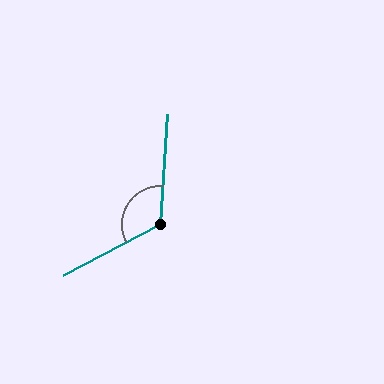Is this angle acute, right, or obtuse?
It is obtuse.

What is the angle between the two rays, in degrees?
Approximately 121 degrees.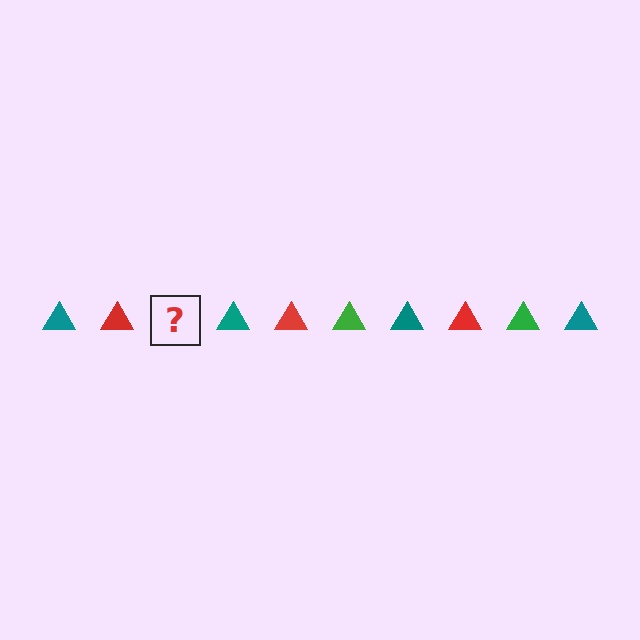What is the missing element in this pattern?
The missing element is a green triangle.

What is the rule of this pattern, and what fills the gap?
The rule is that the pattern cycles through teal, red, green triangles. The gap should be filled with a green triangle.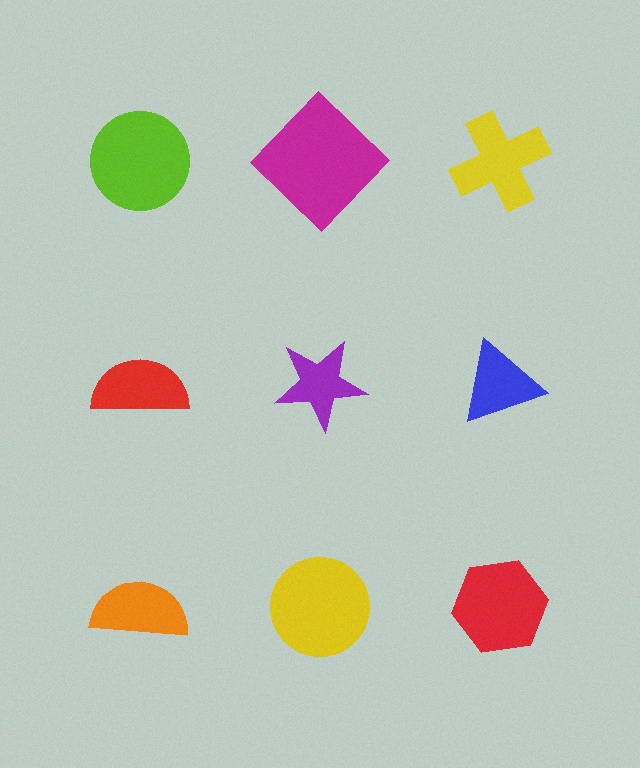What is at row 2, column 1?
A red semicircle.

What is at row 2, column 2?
A purple star.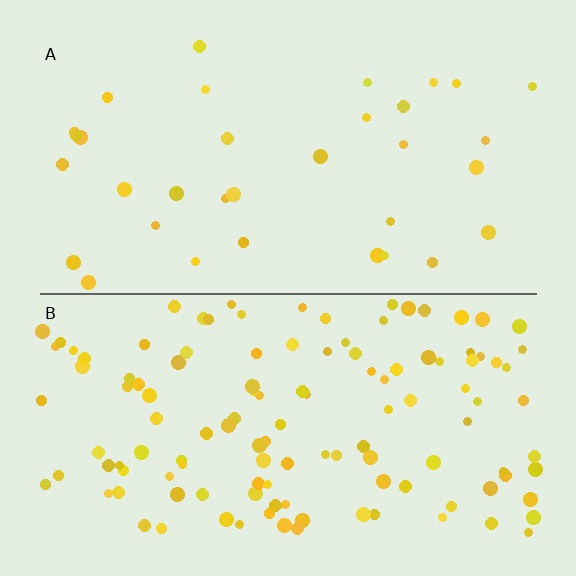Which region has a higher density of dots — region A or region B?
B (the bottom).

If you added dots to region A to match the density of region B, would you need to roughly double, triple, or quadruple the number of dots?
Approximately quadruple.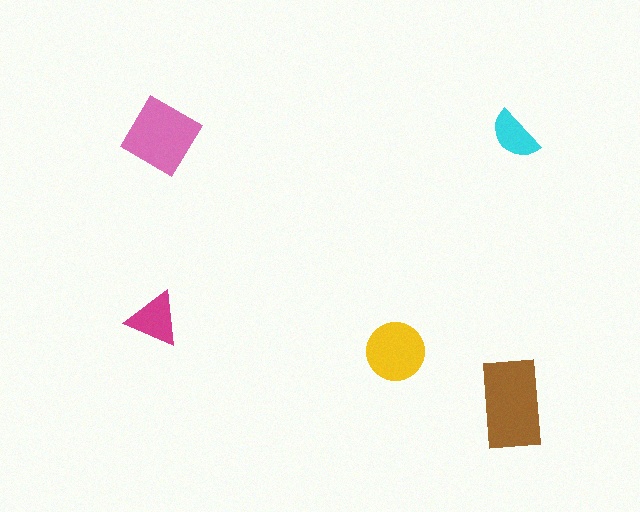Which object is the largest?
The brown rectangle.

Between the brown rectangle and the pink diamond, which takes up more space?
The brown rectangle.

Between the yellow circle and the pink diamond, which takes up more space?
The pink diamond.